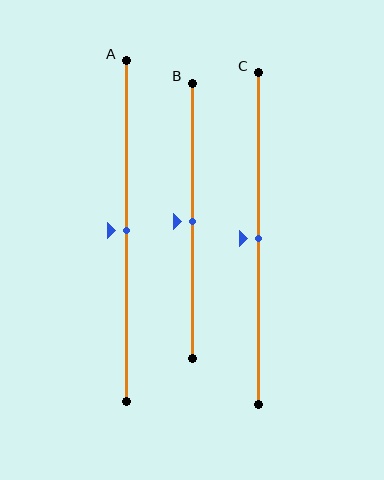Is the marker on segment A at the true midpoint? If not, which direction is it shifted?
Yes, the marker on segment A is at the true midpoint.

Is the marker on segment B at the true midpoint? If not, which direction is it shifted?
Yes, the marker on segment B is at the true midpoint.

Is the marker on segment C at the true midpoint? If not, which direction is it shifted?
Yes, the marker on segment C is at the true midpoint.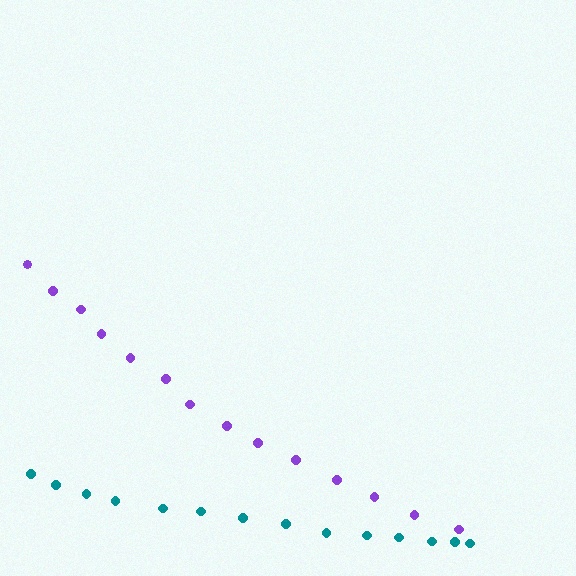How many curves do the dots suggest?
There are 2 distinct paths.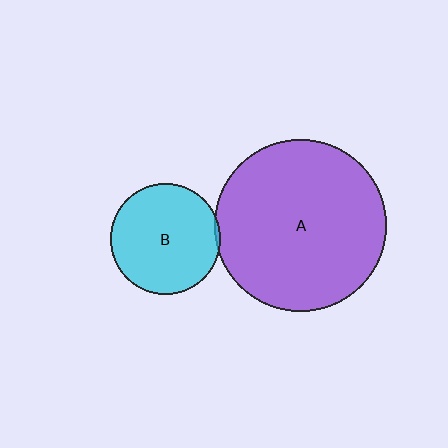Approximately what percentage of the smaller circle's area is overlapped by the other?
Approximately 5%.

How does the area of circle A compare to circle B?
Approximately 2.4 times.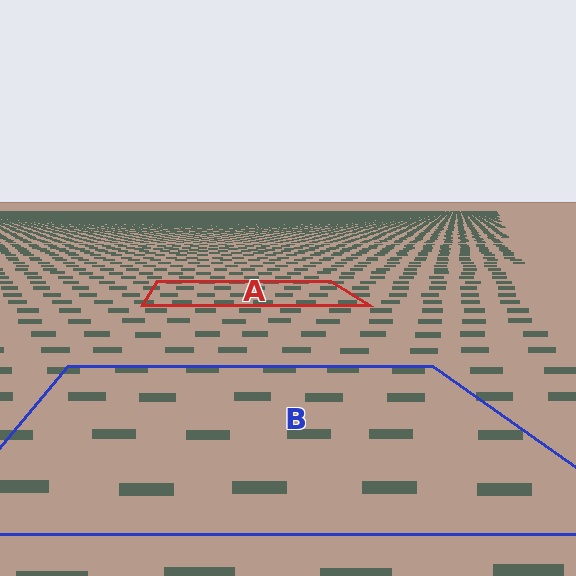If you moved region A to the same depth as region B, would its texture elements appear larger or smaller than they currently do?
They would appear larger. At a closer depth, the same texture elements are projected at a bigger on-screen size.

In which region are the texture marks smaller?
The texture marks are smaller in region A, because it is farther away.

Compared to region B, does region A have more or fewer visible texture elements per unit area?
Region A has more texture elements per unit area — they are packed more densely because it is farther away.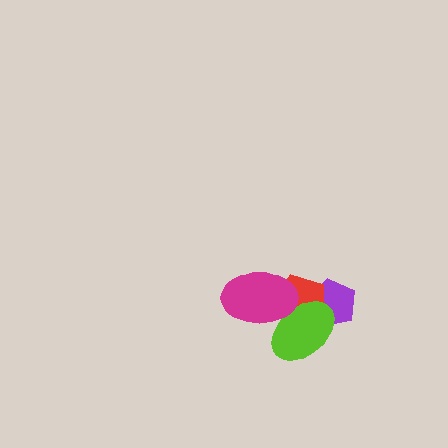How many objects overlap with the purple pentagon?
2 objects overlap with the purple pentagon.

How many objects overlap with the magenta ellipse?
2 objects overlap with the magenta ellipse.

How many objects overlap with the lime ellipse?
3 objects overlap with the lime ellipse.